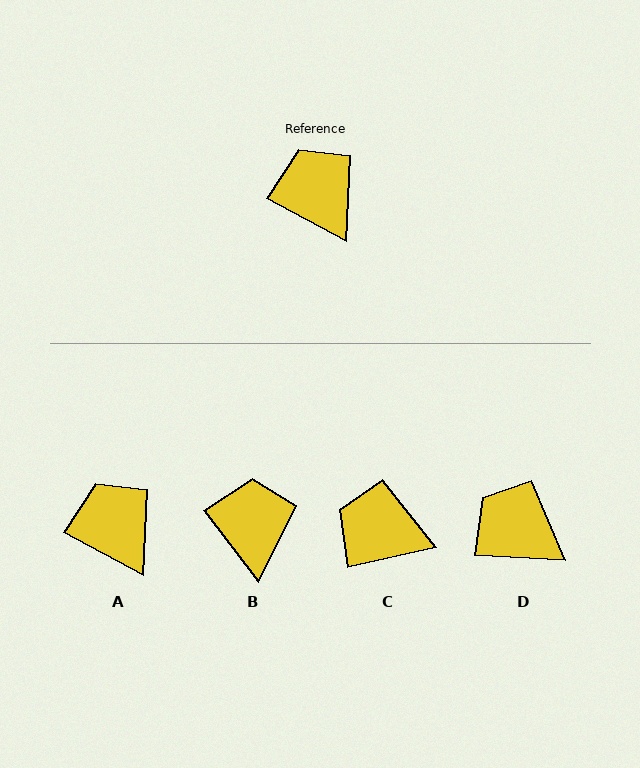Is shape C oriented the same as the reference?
No, it is off by about 41 degrees.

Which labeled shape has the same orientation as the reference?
A.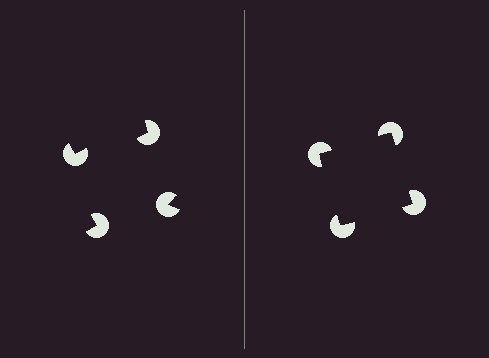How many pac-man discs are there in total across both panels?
8 — 4 on each side.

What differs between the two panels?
The pac-man discs are positioned identically on both sides; only the wedge orientations differ. On the right they align to a square; on the left they are misaligned.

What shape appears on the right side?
An illusory square.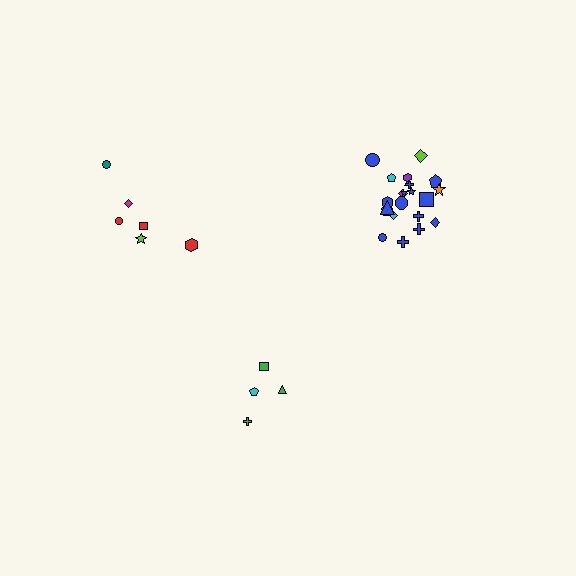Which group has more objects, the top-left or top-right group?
The top-right group.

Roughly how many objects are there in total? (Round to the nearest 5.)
Roughly 30 objects in total.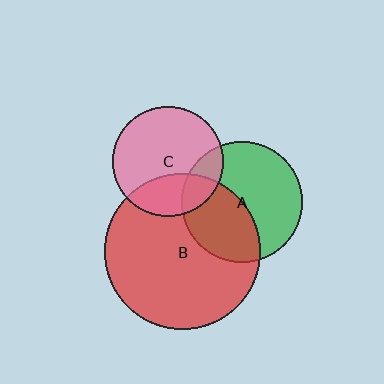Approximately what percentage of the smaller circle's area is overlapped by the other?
Approximately 45%.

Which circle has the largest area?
Circle B (red).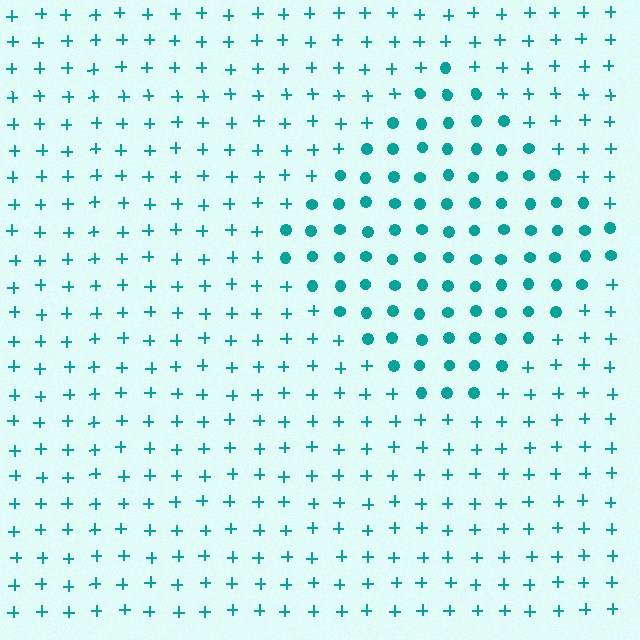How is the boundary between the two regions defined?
The boundary is defined by a change in element shape: circles inside vs. plus signs outside. All elements share the same color and spacing.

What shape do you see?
I see a diamond.